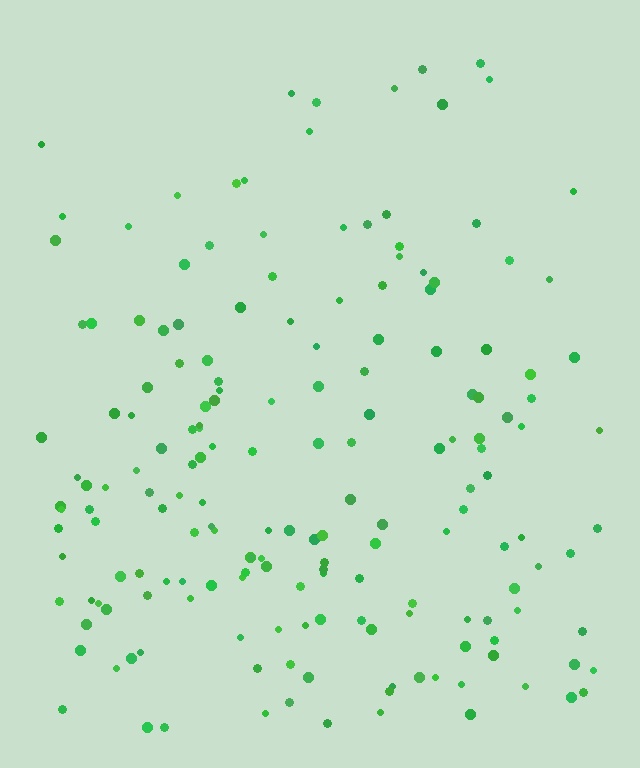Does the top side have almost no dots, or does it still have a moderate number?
Still a moderate number, just noticeably fewer than the bottom.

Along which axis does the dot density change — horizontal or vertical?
Vertical.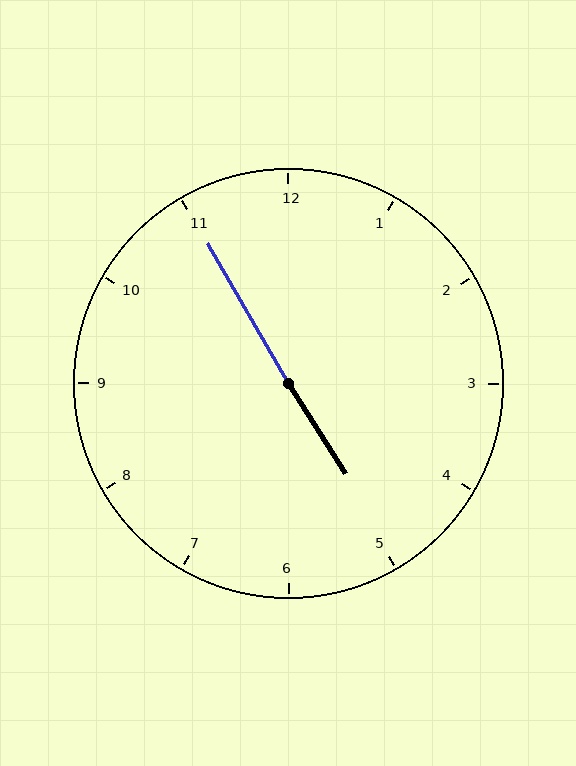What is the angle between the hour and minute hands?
Approximately 178 degrees.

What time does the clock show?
4:55.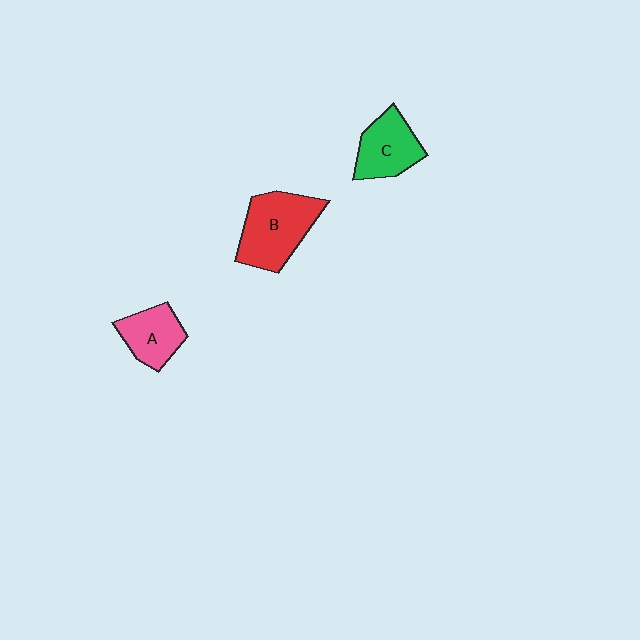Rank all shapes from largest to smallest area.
From largest to smallest: B (red), C (green), A (pink).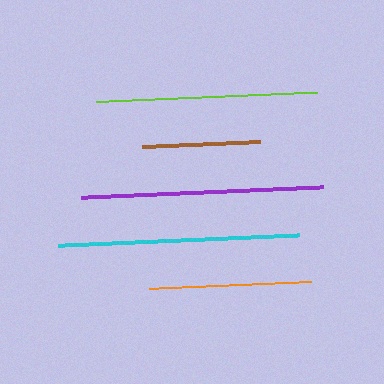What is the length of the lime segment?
The lime segment is approximately 221 pixels long.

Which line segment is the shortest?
The brown line is the shortest at approximately 119 pixels.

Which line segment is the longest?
The purple line is the longest at approximately 242 pixels.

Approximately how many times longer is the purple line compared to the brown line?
The purple line is approximately 2.0 times the length of the brown line.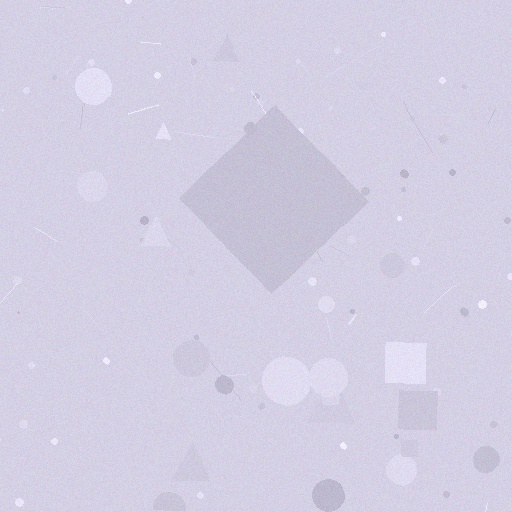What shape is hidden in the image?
A diamond is hidden in the image.